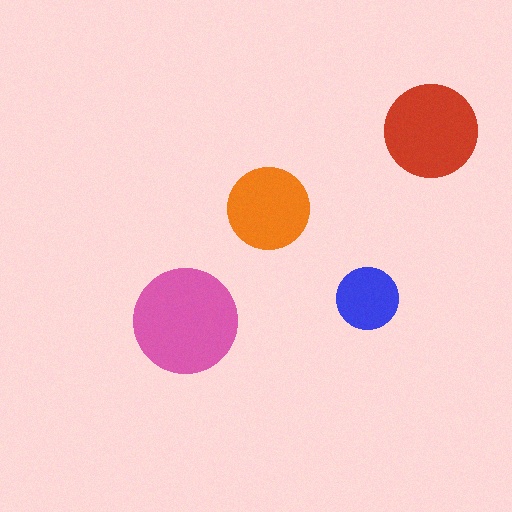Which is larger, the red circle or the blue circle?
The red one.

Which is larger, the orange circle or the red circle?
The red one.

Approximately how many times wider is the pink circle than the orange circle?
About 1.5 times wider.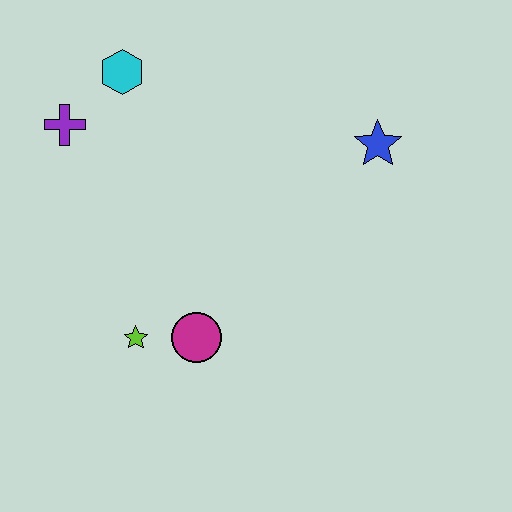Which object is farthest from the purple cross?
The blue star is farthest from the purple cross.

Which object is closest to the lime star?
The magenta circle is closest to the lime star.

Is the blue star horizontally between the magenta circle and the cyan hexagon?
No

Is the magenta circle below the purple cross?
Yes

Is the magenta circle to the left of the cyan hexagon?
No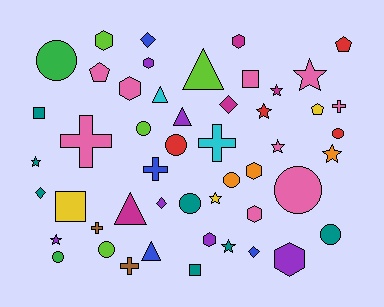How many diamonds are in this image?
There are 5 diamonds.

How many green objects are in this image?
There are 2 green objects.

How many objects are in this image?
There are 50 objects.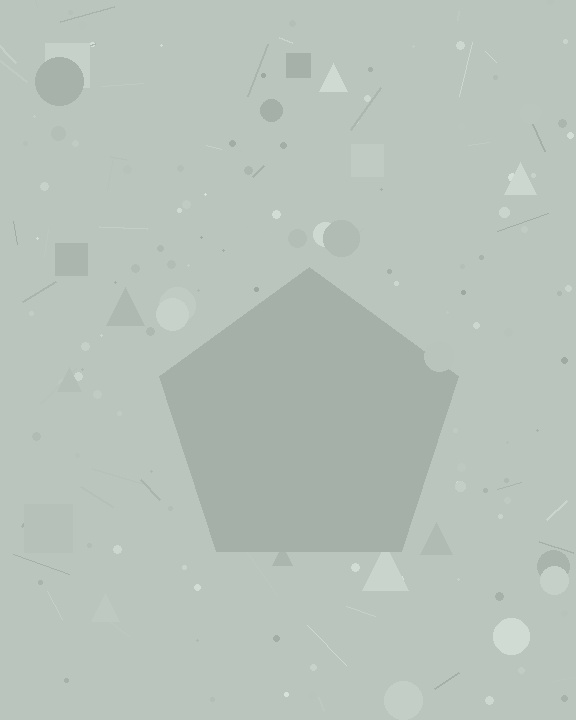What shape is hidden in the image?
A pentagon is hidden in the image.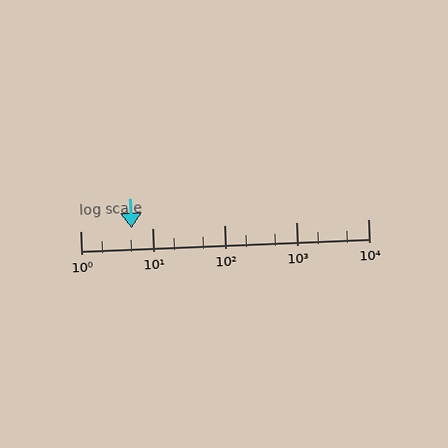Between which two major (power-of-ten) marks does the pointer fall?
The pointer is between 1 and 10.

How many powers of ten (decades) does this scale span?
The scale spans 4 decades, from 1 to 10000.